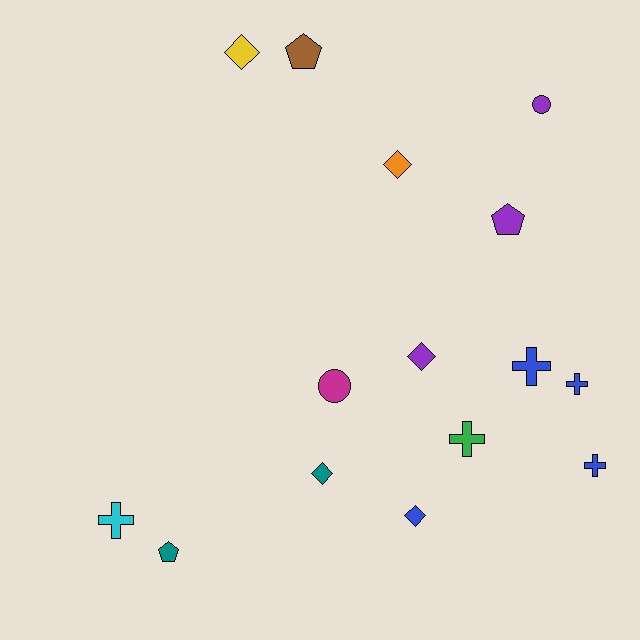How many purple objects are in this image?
There are 3 purple objects.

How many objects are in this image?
There are 15 objects.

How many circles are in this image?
There are 2 circles.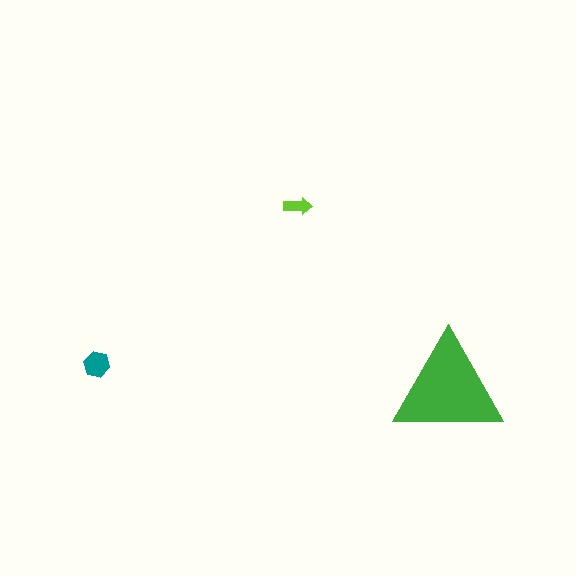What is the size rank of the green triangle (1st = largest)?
1st.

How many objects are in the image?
There are 3 objects in the image.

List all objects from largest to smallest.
The green triangle, the teal hexagon, the lime arrow.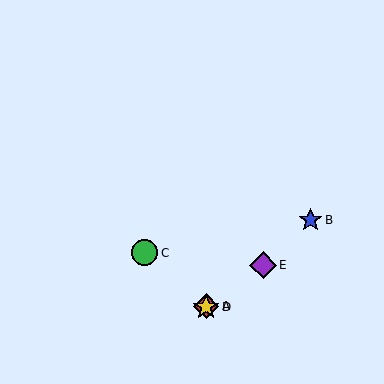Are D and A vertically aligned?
Yes, both are at x≈206.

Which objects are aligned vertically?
Objects A, D are aligned vertically.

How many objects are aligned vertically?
2 objects (A, D) are aligned vertically.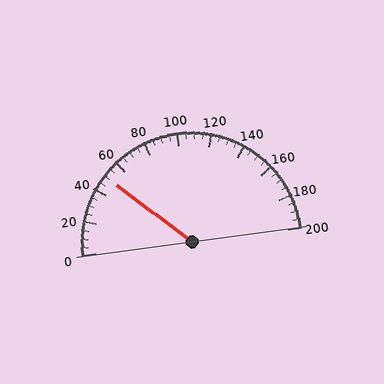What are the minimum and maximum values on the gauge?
The gauge ranges from 0 to 200.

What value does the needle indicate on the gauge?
The needle indicates approximately 50.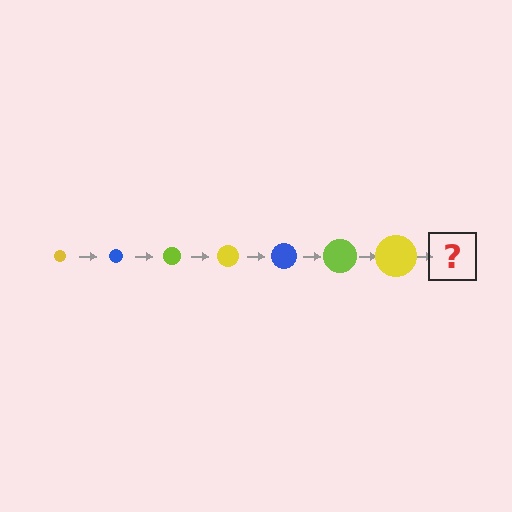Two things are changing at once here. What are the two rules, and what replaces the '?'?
The two rules are that the circle grows larger each step and the color cycles through yellow, blue, and lime. The '?' should be a blue circle, larger than the previous one.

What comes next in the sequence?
The next element should be a blue circle, larger than the previous one.